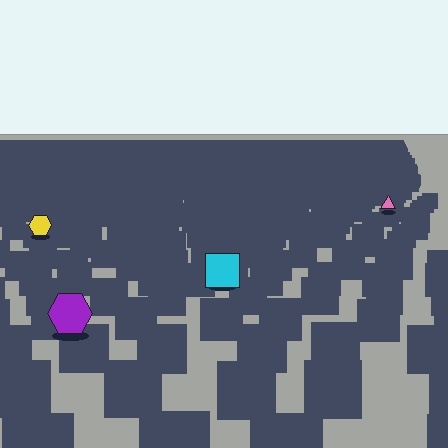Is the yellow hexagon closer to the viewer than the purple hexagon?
No. The purple hexagon is closer — you can tell from the texture gradient: the ground texture is coarser near it.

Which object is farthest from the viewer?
The pink triangle is farthest from the viewer. It appears smaller and the ground texture around it is denser.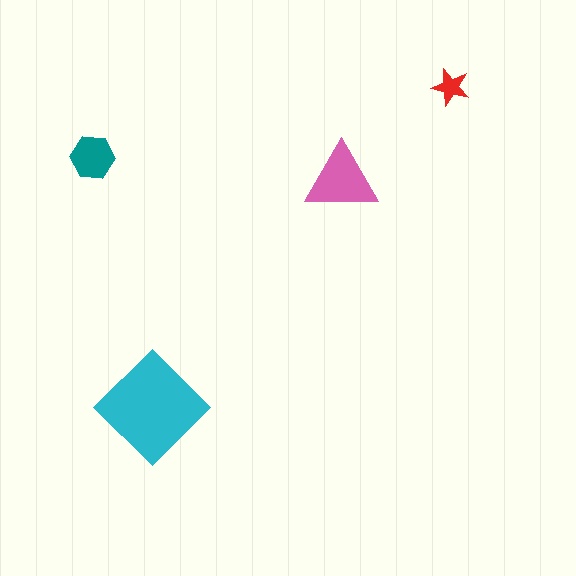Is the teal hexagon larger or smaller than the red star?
Larger.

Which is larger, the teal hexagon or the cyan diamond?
The cyan diamond.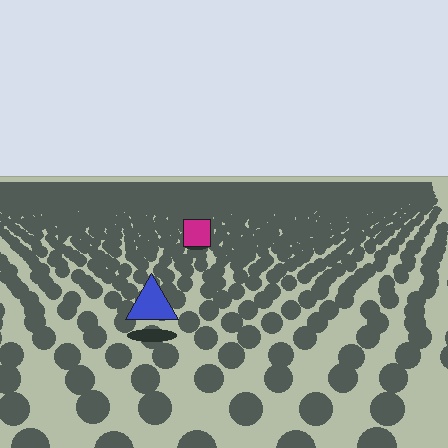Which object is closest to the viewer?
The blue triangle is closest. The texture marks near it are larger and more spread out.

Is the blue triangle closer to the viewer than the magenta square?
Yes. The blue triangle is closer — you can tell from the texture gradient: the ground texture is coarser near it.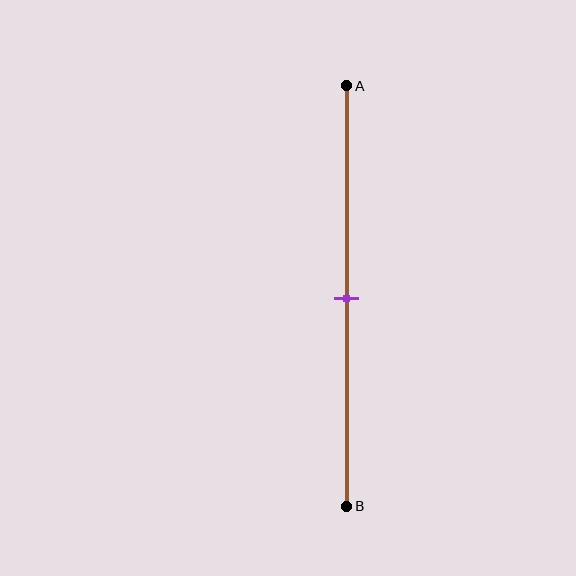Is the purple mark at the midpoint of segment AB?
Yes, the mark is approximately at the midpoint.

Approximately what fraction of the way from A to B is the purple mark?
The purple mark is approximately 50% of the way from A to B.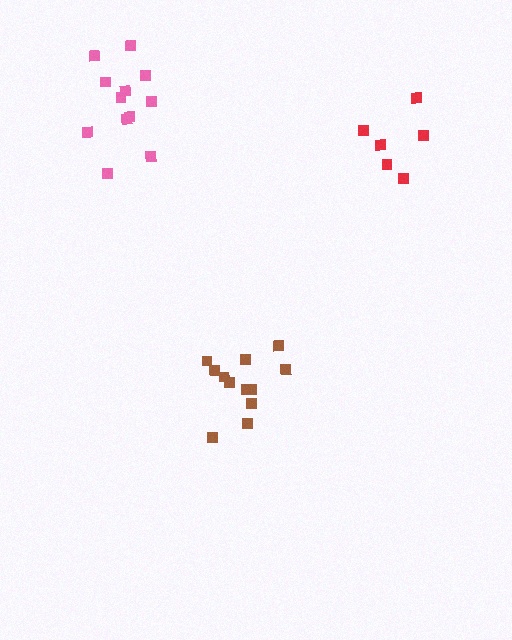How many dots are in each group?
Group 1: 12 dots, Group 2: 6 dots, Group 3: 12 dots (30 total).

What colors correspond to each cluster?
The clusters are colored: brown, red, pink.